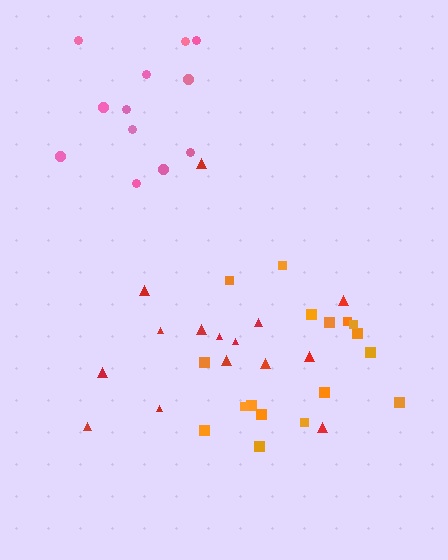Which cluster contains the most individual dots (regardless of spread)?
Orange (17).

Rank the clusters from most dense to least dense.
pink, orange, red.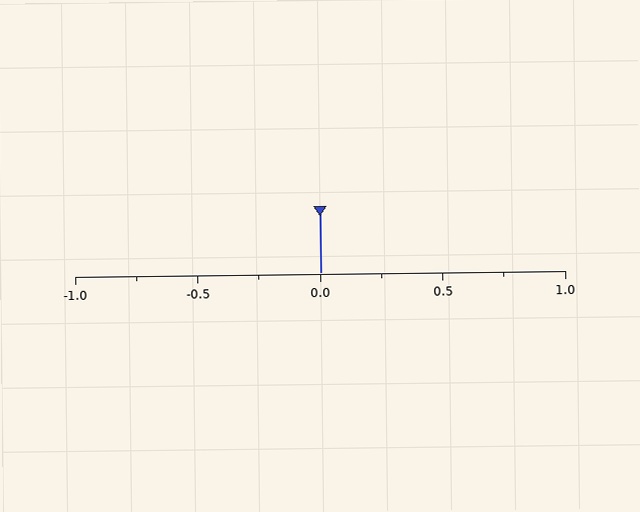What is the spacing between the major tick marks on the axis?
The major ticks are spaced 0.5 apart.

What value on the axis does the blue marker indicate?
The marker indicates approximately 0.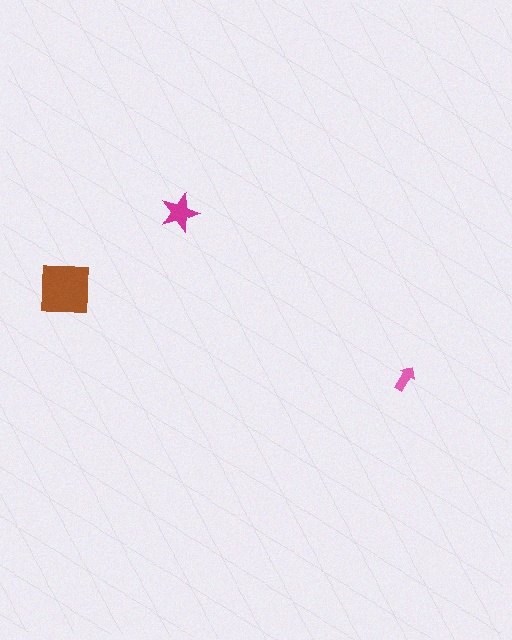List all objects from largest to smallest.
The brown square, the magenta star, the pink arrow.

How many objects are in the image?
There are 3 objects in the image.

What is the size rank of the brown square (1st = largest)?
1st.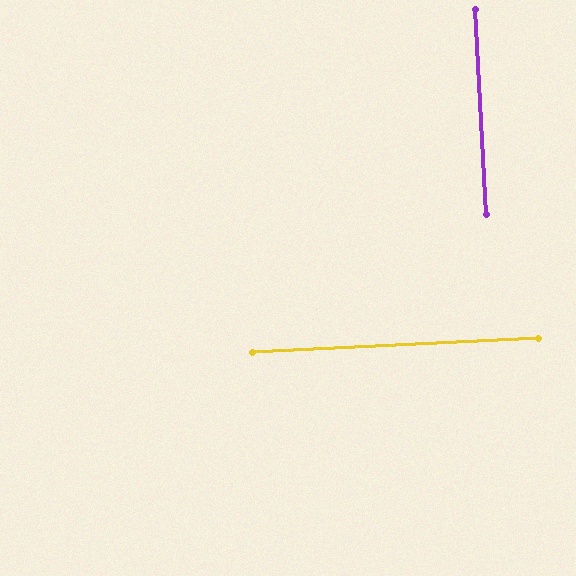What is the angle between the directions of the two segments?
Approximately 90 degrees.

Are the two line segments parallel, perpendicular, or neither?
Perpendicular — they meet at approximately 90°.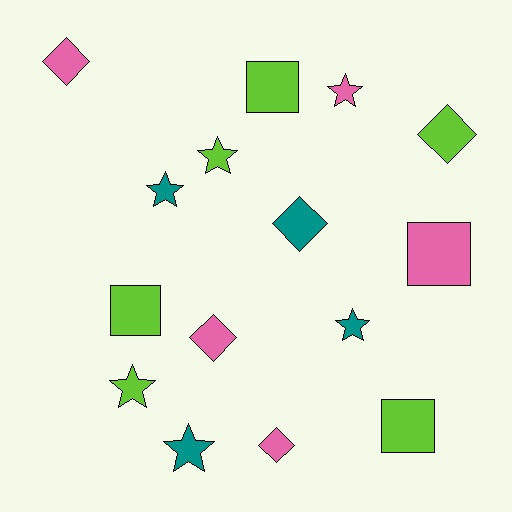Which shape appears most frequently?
Star, with 6 objects.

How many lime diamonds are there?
There is 1 lime diamond.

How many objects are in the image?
There are 15 objects.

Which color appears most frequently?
Lime, with 6 objects.